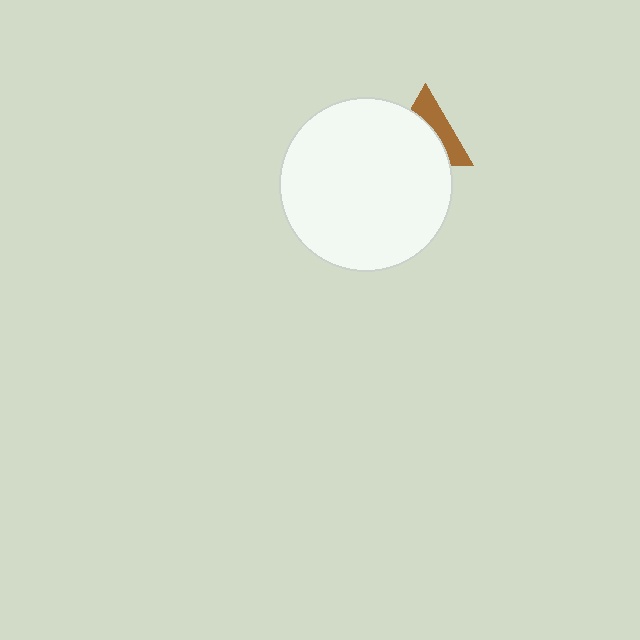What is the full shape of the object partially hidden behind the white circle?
The partially hidden object is a brown triangle.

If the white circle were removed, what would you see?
You would see the complete brown triangle.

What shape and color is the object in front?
The object in front is a white circle.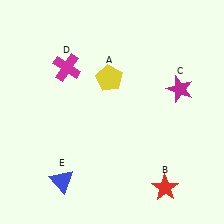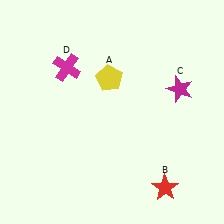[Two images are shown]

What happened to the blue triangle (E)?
The blue triangle (E) was removed in Image 2. It was in the bottom-left area of Image 1.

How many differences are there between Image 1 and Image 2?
There is 1 difference between the two images.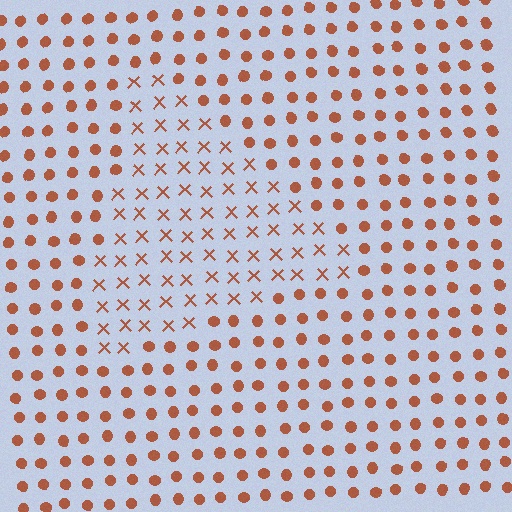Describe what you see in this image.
The image is filled with small brown elements arranged in a uniform grid. A triangle-shaped region contains X marks, while the surrounding area contains circles. The boundary is defined purely by the change in element shape.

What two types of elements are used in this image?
The image uses X marks inside the triangle region and circles outside it.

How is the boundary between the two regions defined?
The boundary is defined by a change in element shape: X marks inside vs. circles outside. All elements share the same color and spacing.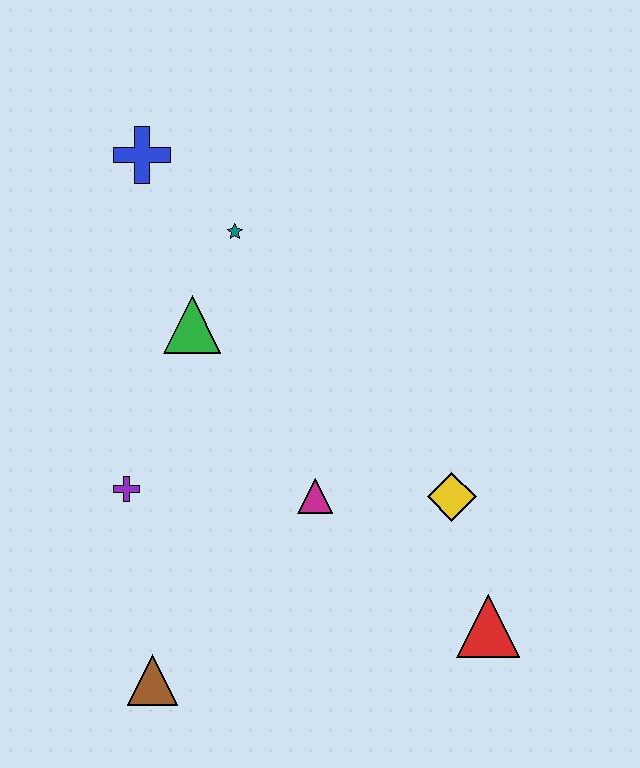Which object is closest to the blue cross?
The teal star is closest to the blue cross.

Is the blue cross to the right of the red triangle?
No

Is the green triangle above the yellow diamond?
Yes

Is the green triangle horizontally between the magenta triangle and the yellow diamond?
No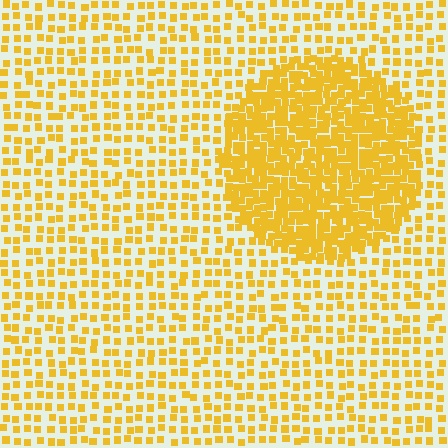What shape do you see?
I see a circle.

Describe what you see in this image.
The image contains small yellow elements arranged at two different densities. A circle-shaped region is visible where the elements are more densely packed than the surrounding area.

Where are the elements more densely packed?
The elements are more densely packed inside the circle boundary.